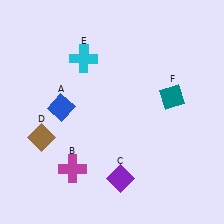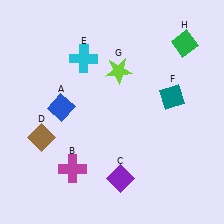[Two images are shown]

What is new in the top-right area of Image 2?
A lime star (G) was added in the top-right area of Image 2.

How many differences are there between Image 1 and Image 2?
There are 2 differences between the two images.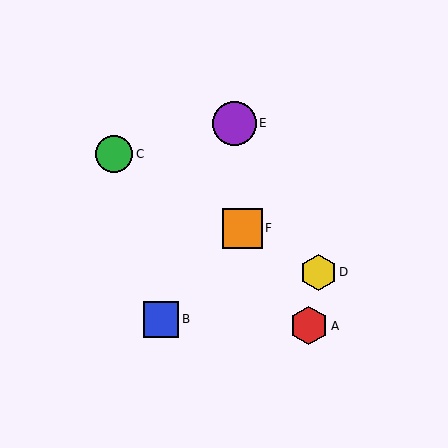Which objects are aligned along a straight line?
Objects C, D, F are aligned along a straight line.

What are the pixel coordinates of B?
Object B is at (161, 320).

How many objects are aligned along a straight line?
3 objects (C, D, F) are aligned along a straight line.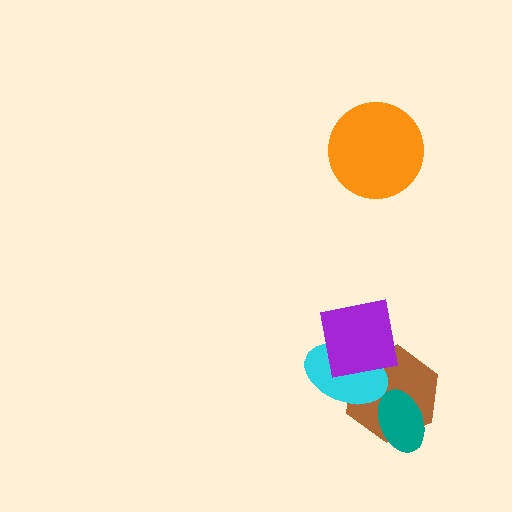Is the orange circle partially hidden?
No, no other shape covers it.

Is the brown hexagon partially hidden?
Yes, it is partially covered by another shape.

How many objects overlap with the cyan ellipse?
2 objects overlap with the cyan ellipse.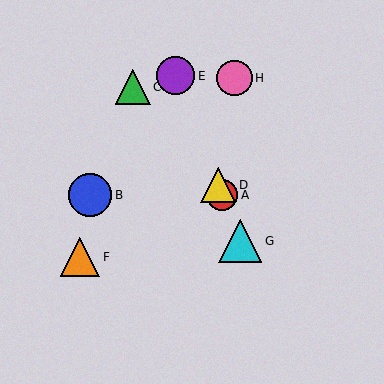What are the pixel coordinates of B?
Object B is at (90, 195).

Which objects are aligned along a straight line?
Objects A, D, E, G are aligned along a straight line.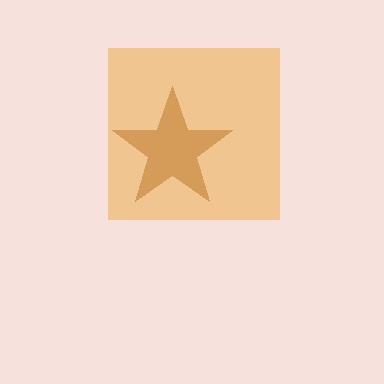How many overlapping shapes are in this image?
There are 2 overlapping shapes in the image.